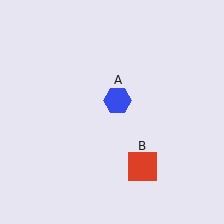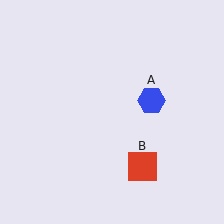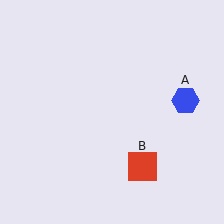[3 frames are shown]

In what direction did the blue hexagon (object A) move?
The blue hexagon (object A) moved right.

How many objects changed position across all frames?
1 object changed position: blue hexagon (object A).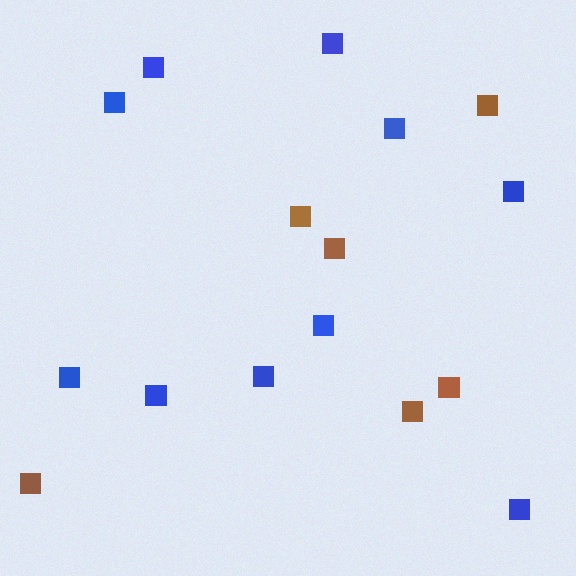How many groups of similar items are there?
There are 2 groups: one group of brown squares (6) and one group of blue squares (10).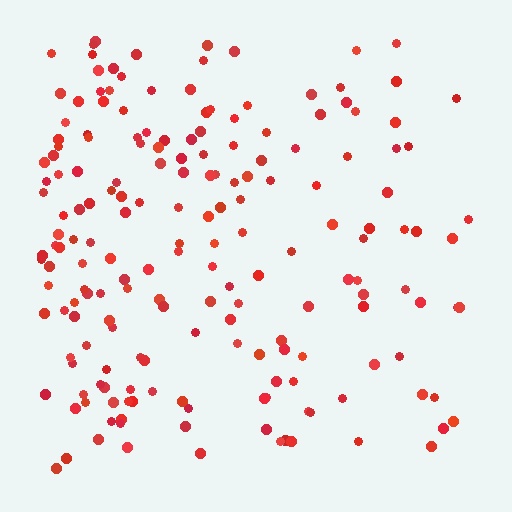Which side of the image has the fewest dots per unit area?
The right.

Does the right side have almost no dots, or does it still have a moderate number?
Still a moderate number, just noticeably fewer than the left.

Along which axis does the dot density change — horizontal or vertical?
Horizontal.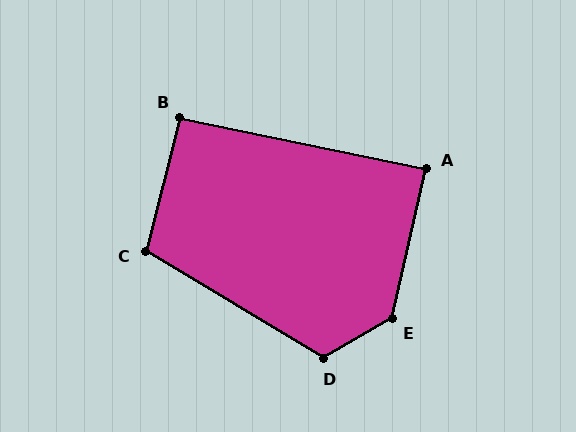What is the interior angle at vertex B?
Approximately 92 degrees (approximately right).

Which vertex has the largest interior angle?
E, at approximately 132 degrees.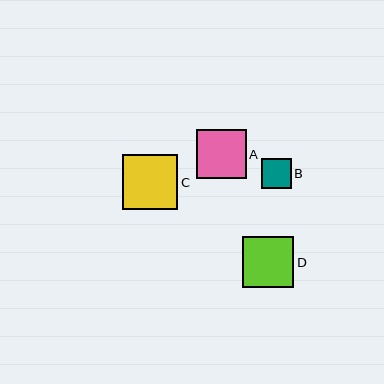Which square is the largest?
Square C is the largest with a size of approximately 56 pixels.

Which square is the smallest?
Square B is the smallest with a size of approximately 30 pixels.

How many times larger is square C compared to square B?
Square C is approximately 1.9 times the size of square B.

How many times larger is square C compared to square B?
Square C is approximately 1.9 times the size of square B.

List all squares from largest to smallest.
From largest to smallest: C, D, A, B.